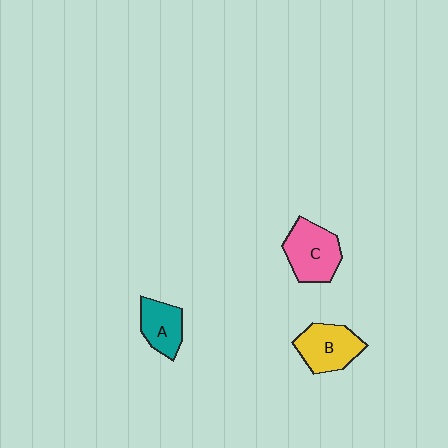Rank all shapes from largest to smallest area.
From largest to smallest: C (pink), B (yellow), A (teal).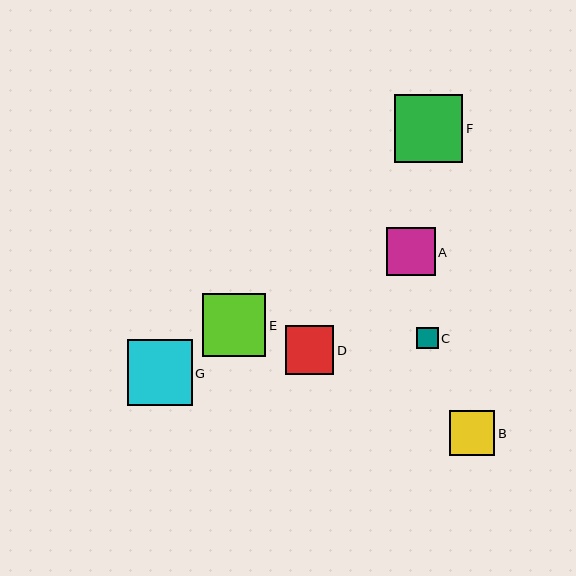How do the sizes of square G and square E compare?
Square G and square E are approximately the same size.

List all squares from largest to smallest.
From largest to smallest: F, G, E, D, A, B, C.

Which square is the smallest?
Square C is the smallest with a size of approximately 21 pixels.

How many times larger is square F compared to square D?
Square F is approximately 1.4 times the size of square D.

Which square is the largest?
Square F is the largest with a size of approximately 68 pixels.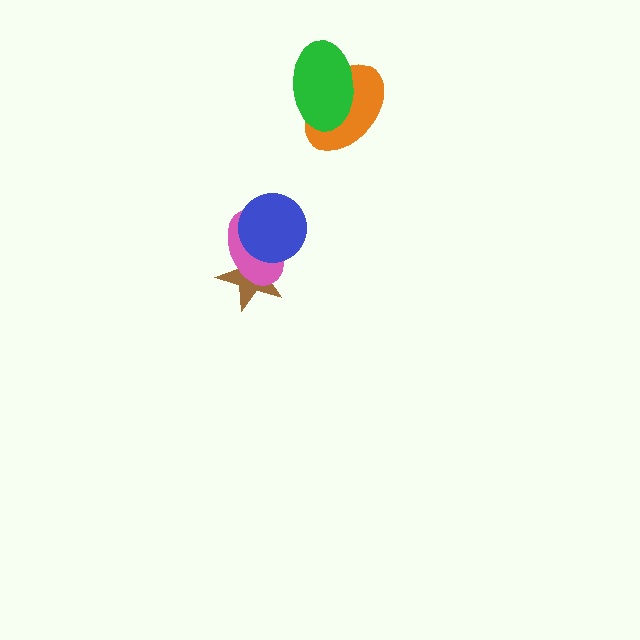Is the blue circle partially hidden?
No, no other shape covers it.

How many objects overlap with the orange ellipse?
1 object overlaps with the orange ellipse.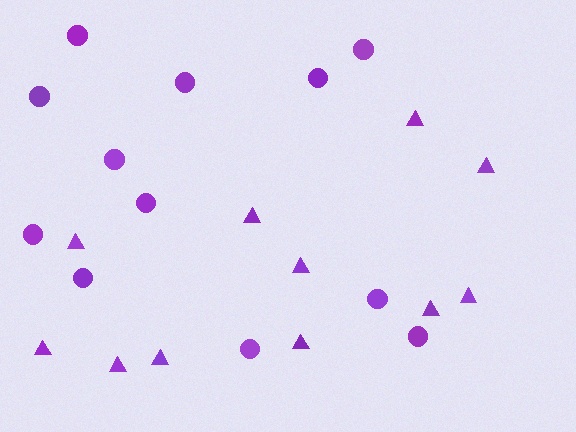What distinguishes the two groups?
There are 2 groups: one group of circles (12) and one group of triangles (11).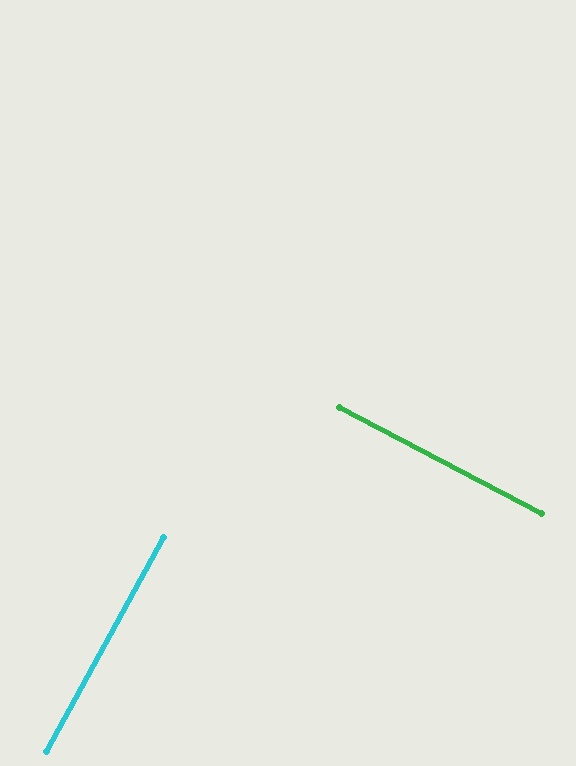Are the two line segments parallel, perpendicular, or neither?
Perpendicular — they meet at approximately 89°.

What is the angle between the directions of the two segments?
Approximately 89 degrees.